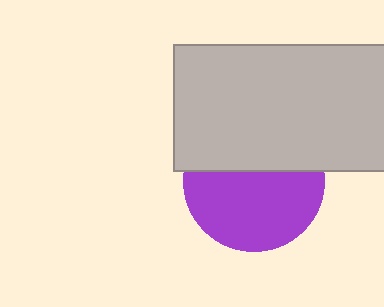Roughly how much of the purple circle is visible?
About half of it is visible (roughly 58%).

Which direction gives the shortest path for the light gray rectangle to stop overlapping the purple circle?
Moving up gives the shortest separation.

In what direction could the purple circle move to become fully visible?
The purple circle could move down. That would shift it out from behind the light gray rectangle entirely.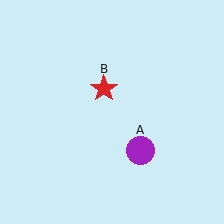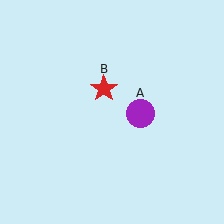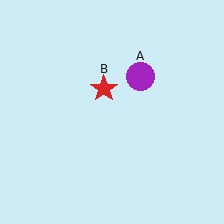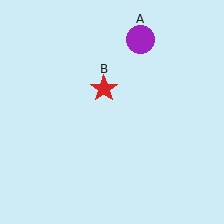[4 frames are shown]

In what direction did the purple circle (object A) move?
The purple circle (object A) moved up.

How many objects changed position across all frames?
1 object changed position: purple circle (object A).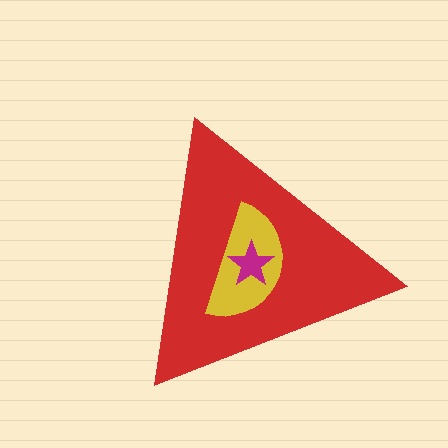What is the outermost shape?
The red triangle.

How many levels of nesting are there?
3.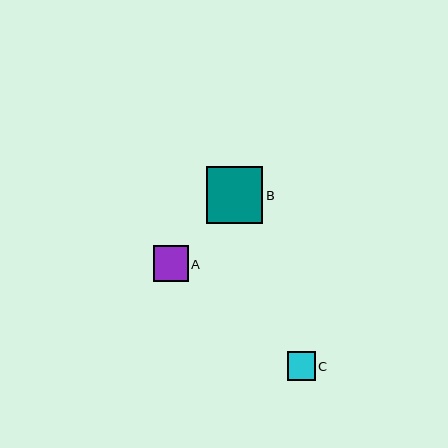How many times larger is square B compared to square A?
Square B is approximately 1.6 times the size of square A.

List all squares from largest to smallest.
From largest to smallest: B, A, C.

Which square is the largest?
Square B is the largest with a size of approximately 57 pixels.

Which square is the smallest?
Square C is the smallest with a size of approximately 28 pixels.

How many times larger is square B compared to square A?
Square B is approximately 1.6 times the size of square A.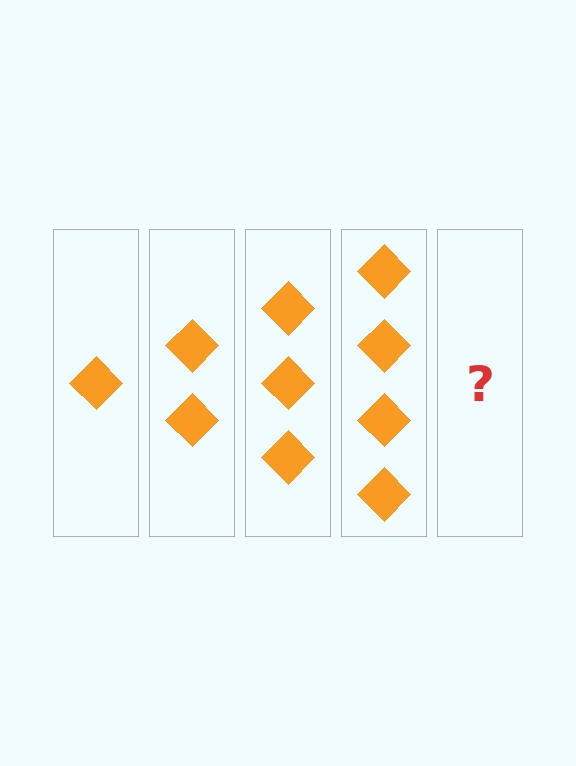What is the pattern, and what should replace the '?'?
The pattern is that each step adds one more diamond. The '?' should be 5 diamonds.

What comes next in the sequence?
The next element should be 5 diamonds.